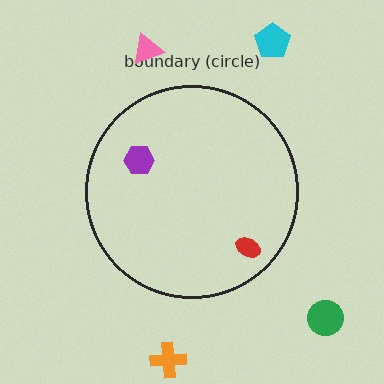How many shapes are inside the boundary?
2 inside, 4 outside.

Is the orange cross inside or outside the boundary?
Outside.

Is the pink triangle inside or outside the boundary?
Outside.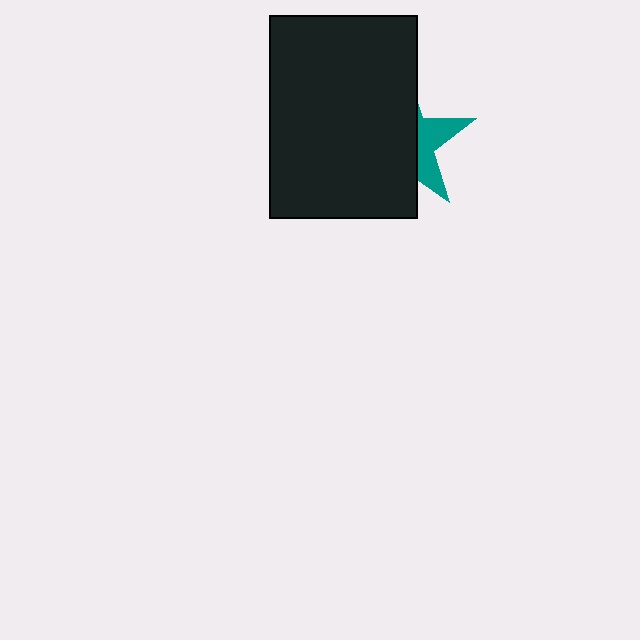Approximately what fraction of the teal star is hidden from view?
Roughly 67% of the teal star is hidden behind the black rectangle.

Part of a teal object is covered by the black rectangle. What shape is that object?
It is a star.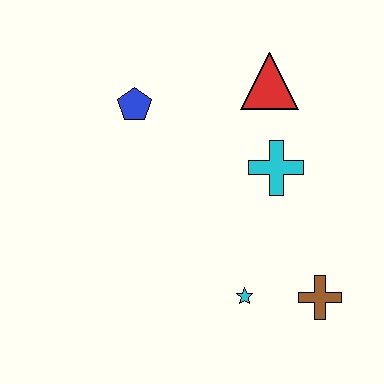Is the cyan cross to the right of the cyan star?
Yes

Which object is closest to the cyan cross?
The red triangle is closest to the cyan cross.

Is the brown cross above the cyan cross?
No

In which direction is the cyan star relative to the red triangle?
The cyan star is below the red triangle.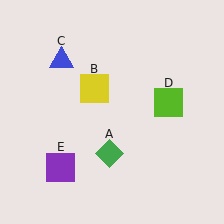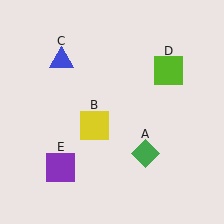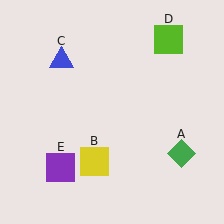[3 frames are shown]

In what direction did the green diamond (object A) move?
The green diamond (object A) moved right.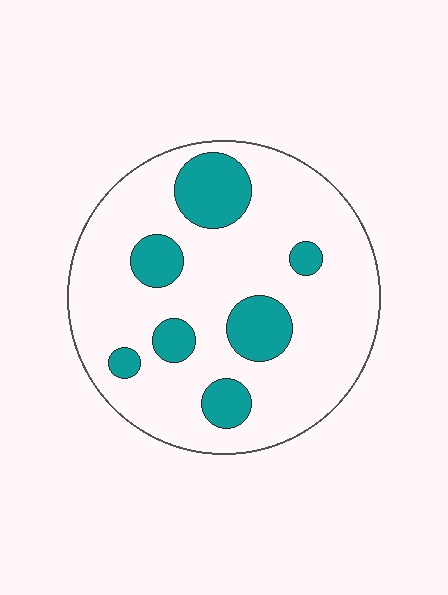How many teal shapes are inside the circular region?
7.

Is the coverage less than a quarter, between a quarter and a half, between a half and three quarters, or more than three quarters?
Less than a quarter.